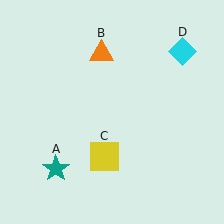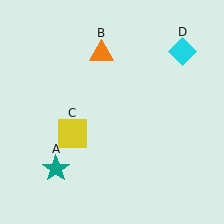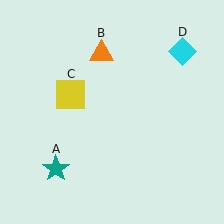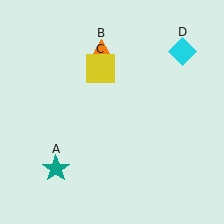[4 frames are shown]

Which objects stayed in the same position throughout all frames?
Teal star (object A) and orange triangle (object B) and cyan diamond (object D) remained stationary.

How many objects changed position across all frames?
1 object changed position: yellow square (object C).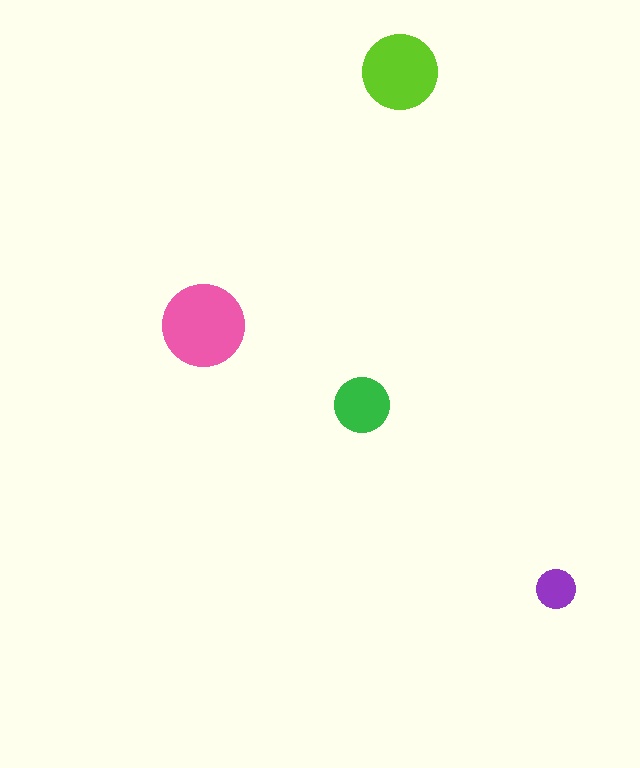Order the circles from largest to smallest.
the pink one, the lime one, the green one, the purple one.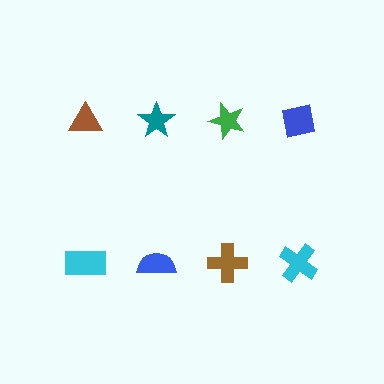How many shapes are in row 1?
4 shapes.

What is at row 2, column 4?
A cyan cross.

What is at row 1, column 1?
A brown triangle.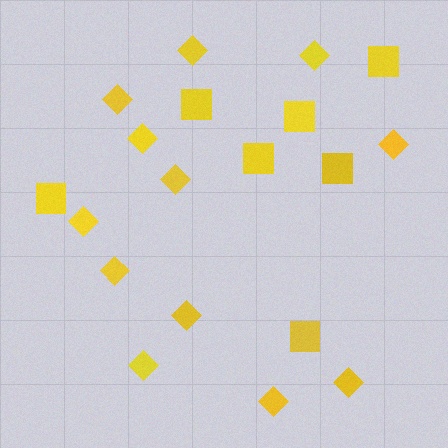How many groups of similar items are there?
There are 2 groups: one group of diamonds (12) and one group of squares (7).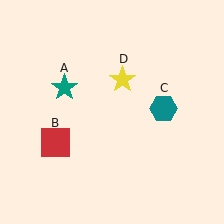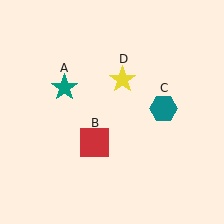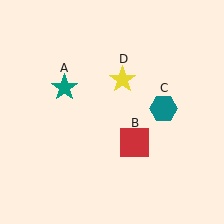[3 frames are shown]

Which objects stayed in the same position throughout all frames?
Teal star (object A) and teal hexagon (object C) and yellow star (object D) remained stationary.